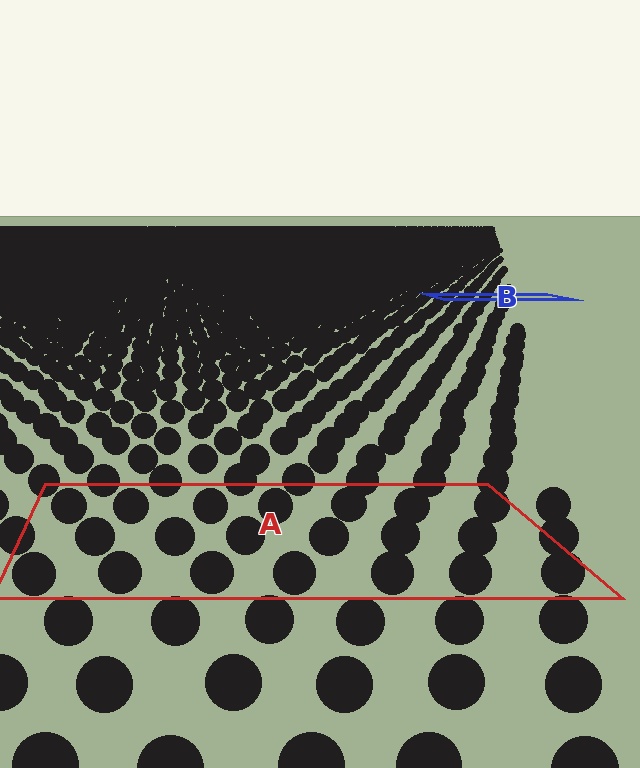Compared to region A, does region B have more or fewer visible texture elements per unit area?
Region B has more texture elements per unit area — they are packed more densely because it is farther away.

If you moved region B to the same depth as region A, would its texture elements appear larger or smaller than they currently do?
They would appear larger. At a closer depth, the same texture elements are projected at a bigger on-screen size.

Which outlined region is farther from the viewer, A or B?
Region B is farther from the viewer — the texture elements inside it appear smaller and more densely packed.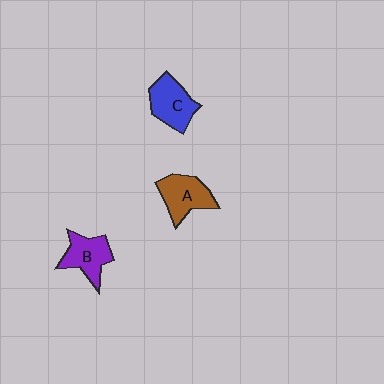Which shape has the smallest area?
Shape B (purple).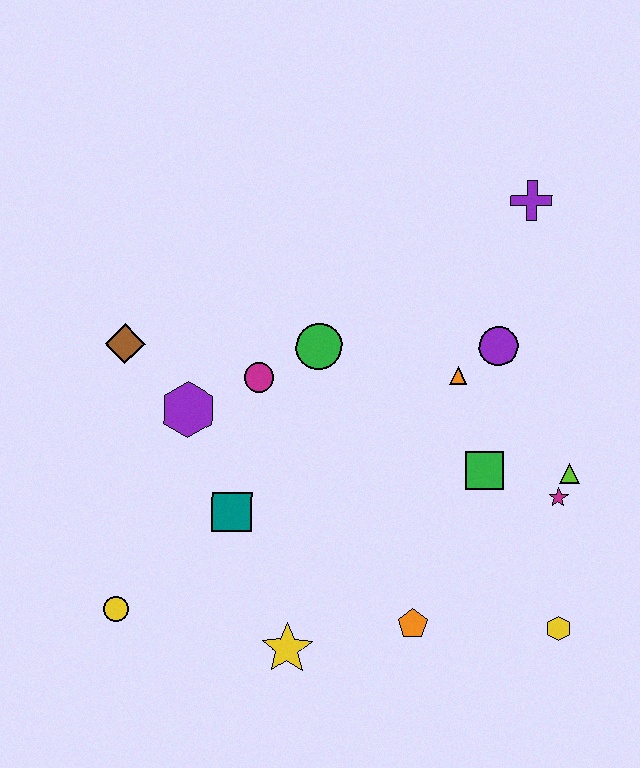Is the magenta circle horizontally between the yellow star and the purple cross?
No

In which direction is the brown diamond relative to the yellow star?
The brown diamond is above the yellow star.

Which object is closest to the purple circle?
The orange triangle is closest to the purple circle.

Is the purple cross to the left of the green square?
No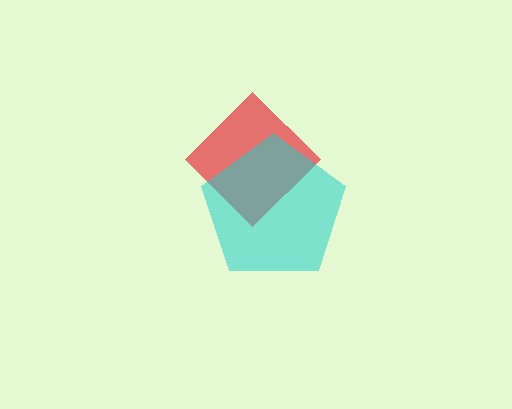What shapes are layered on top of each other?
The layered shapes are: a red diamond, a cyan pentagon.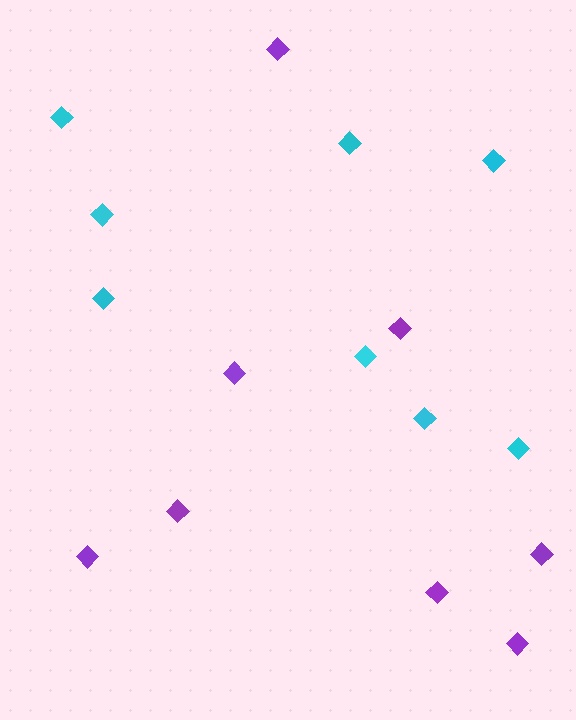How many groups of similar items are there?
There are 2 groups: one group of purple diamonds (8) and one group of cyan diamonds (8).